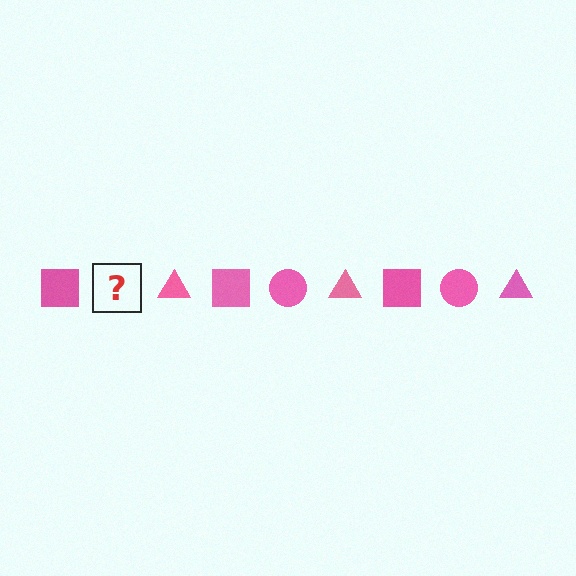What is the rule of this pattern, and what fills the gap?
The rule is that the pattern cycles through square, circle, triangle shapes in pink. The gap should be filled with a pink circle.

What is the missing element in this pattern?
The missing element is a pink circle.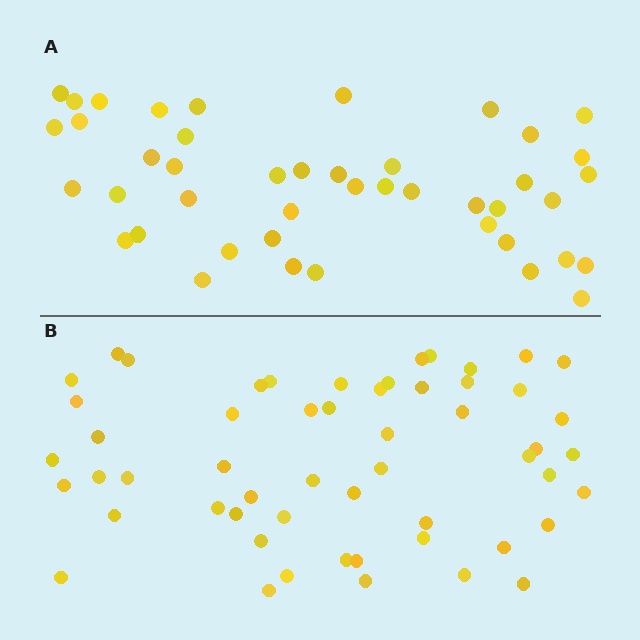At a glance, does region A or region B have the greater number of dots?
Region B (the bottom region) has more dots.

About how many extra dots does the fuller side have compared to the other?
Region B has roughly 12 or so more dots than region A.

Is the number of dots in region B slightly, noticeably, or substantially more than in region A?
Region B has noticeably more, but not dramatically so. The ratio is roughly 1.2 to 1.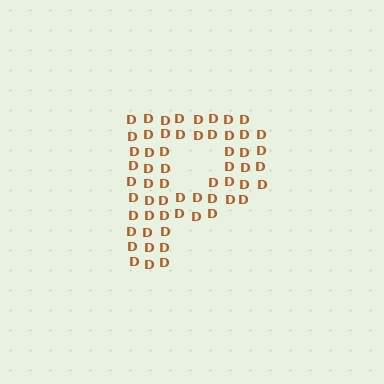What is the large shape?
The large shape is the letter P.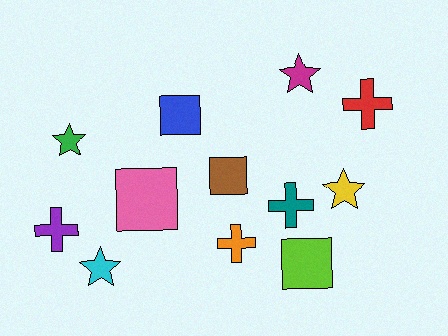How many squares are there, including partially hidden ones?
There are 4 squares.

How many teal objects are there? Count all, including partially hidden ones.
There is 1 teal object.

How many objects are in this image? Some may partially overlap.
There are 12 objects.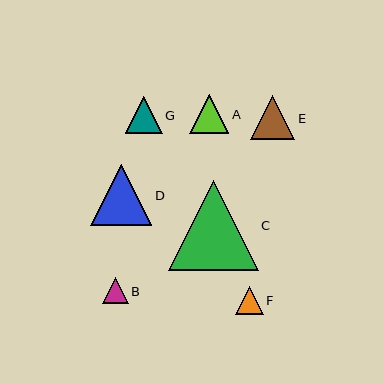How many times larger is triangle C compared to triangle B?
Triangle C is approximately 3.4 times the size of triangle B.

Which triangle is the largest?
Triangle C is the largest with a size of approximately 89 pixels.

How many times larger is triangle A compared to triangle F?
Triangle A is approximately 1.4 times the size of triangle F.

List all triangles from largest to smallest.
From largest to smallest: C, D, E, A, G, F, B.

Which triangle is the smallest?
Triangle B is the smallest with a size of approximately 26 pixels.